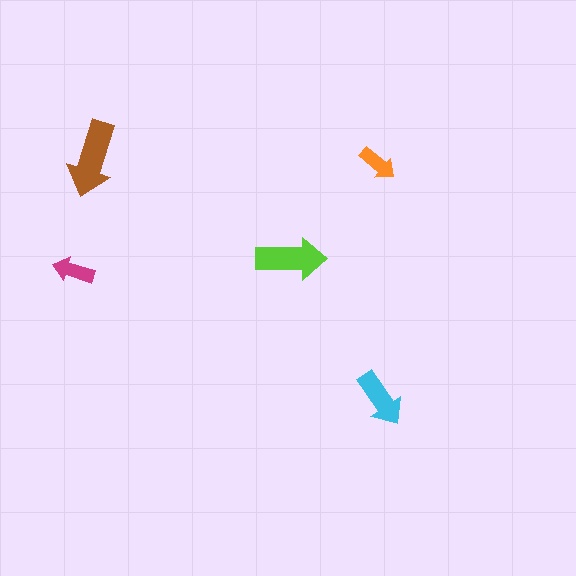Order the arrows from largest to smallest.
the brown one, the lime one, the cyan one, the magenta one, the orange one.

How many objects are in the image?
There are 5 objects in the image.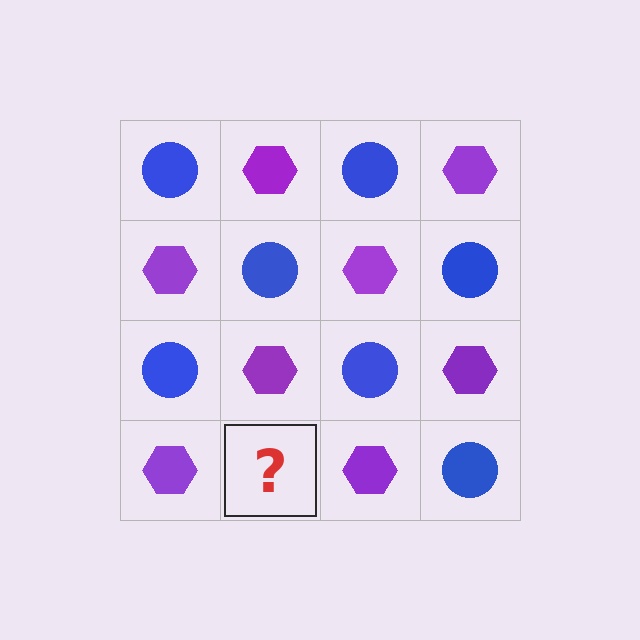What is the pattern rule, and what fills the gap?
The rule is that it alternates blue circle and purple hexagon in a checkerboard pattern. The gap should be filled with a blue circle.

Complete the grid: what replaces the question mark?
The question mark should be replaced with a blue circle.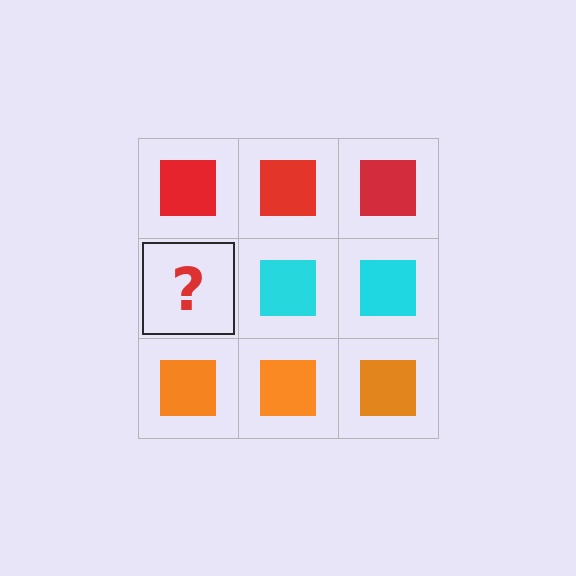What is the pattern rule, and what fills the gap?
The rule is that each row has a consistent color. The gap should be filled with a cyan square.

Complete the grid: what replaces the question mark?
The question mark should be replaced with a cyan square.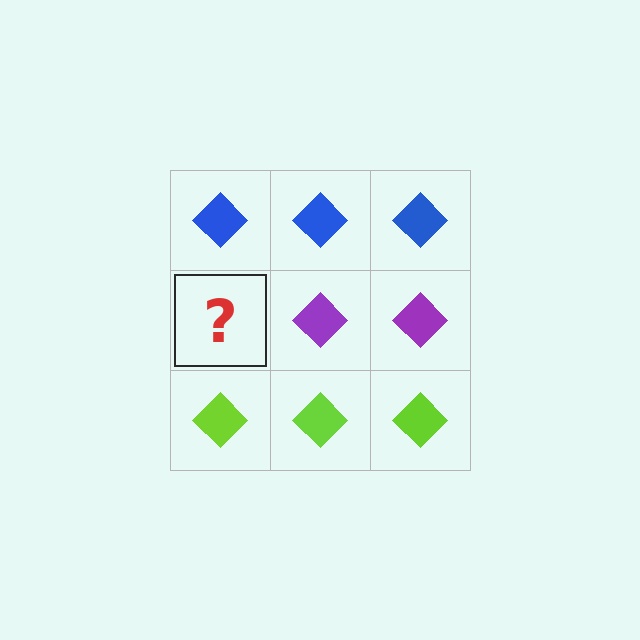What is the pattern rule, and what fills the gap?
The rule is that each row has a consistent color. The gap should be filled with a purple diamond.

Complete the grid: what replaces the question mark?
The question mark should be replaced with a purple diamond.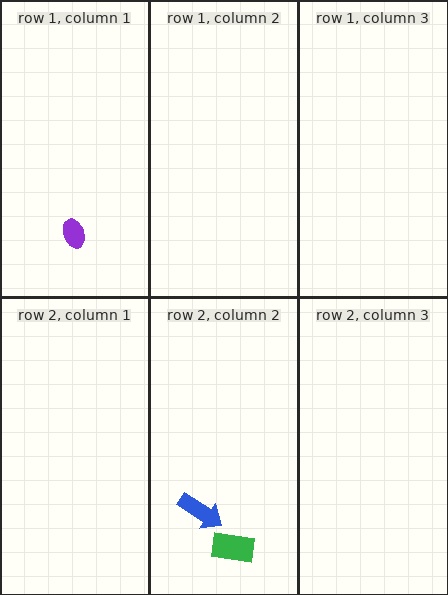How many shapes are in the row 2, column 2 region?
2.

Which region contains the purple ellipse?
The row 1, column 1 region.